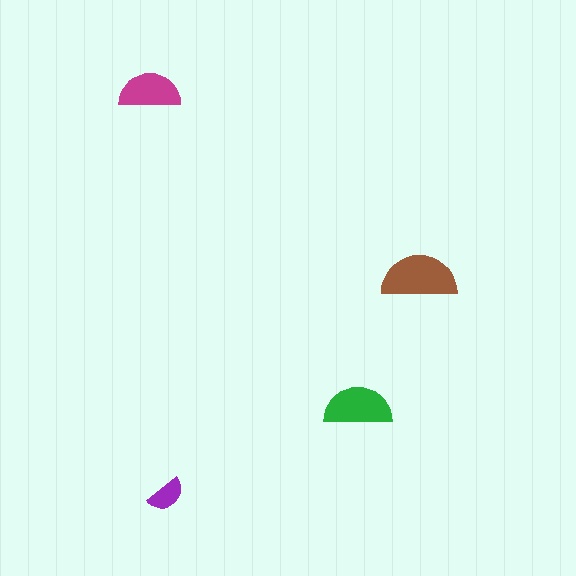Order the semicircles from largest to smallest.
the brown one, the green one, the magenta one, the purple one.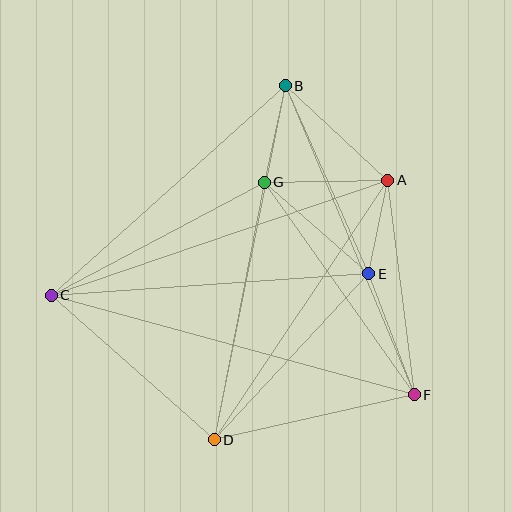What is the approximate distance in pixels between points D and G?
The distance between D and G is approximately 262 pixels.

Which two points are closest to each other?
Points A and E are closest to each other.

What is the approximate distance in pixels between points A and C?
The distance between A and C is approximately 355 pixels.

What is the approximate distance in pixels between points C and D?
The distance between C and D is approximately 218 pixels.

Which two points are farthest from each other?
Points C and F are farthest from each other.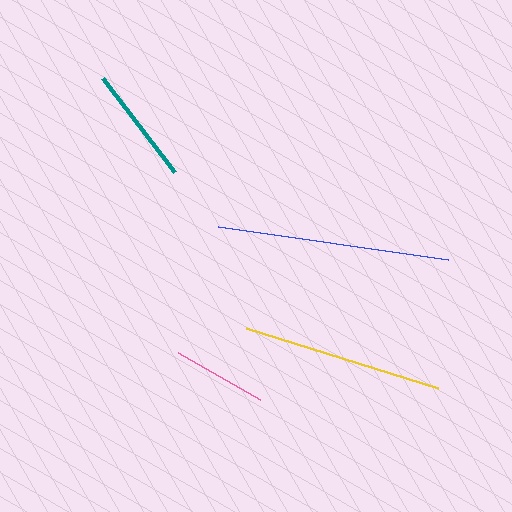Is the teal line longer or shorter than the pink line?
The teal line is longer than the pink line.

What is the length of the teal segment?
The teal segment is approximately 118 pixels long.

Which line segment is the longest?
The blue line is the longest at approximately 232 pixels.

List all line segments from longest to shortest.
From longest to shortest: blue, yellow, teal, pink.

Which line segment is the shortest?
The pink line is the shortest at approximately 95 pixels.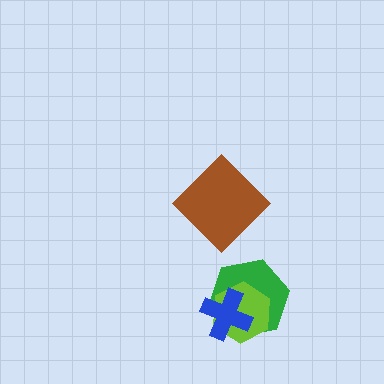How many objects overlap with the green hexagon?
2 objects overlap with the green hexagon.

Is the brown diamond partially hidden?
No, no other shape covers it.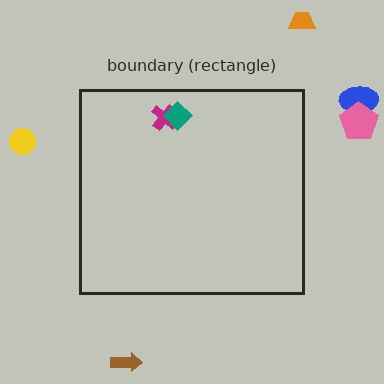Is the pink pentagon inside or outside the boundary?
Outside.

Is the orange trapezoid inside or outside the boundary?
Outside.